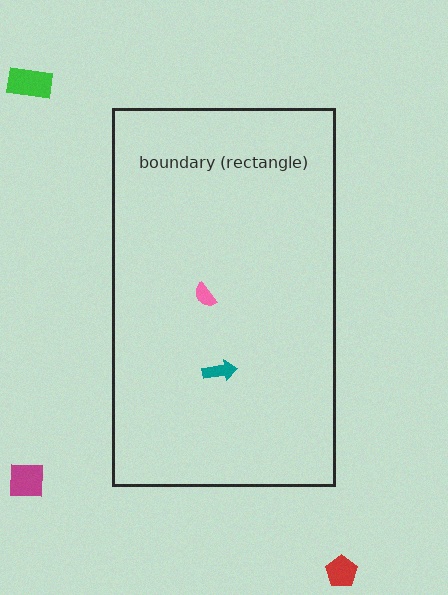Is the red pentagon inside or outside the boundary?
Outside.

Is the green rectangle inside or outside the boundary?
Outside.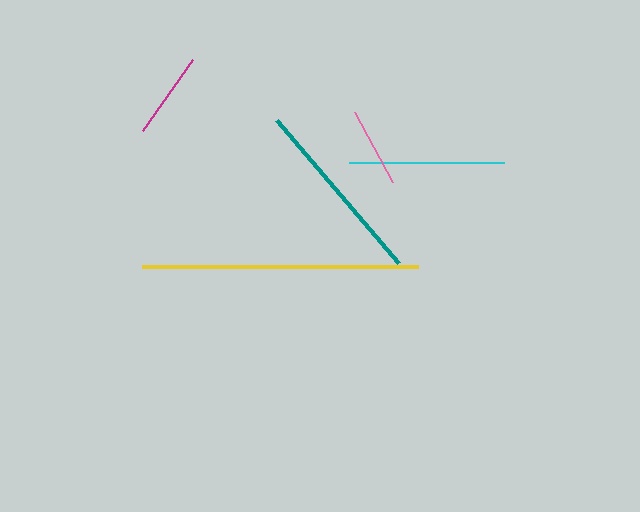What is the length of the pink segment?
The pink segment is approximately 80 pixels long.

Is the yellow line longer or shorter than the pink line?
The yellow line is longer than the pink line.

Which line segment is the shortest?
The pink line is the shortest at approximately 80 pixels.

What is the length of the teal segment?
The teal segment is approximately 188 pixels long.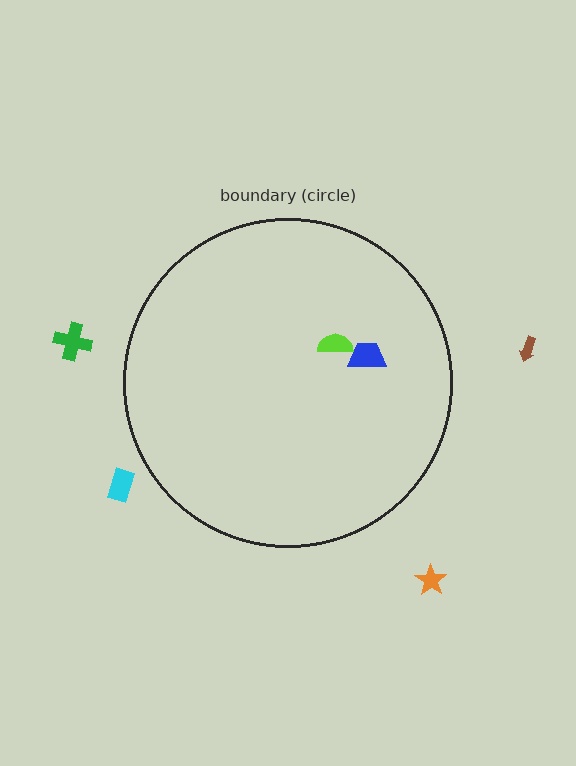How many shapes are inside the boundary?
2 inside, 4 outside.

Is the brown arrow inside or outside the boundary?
Outside.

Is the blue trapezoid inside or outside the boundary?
Inside.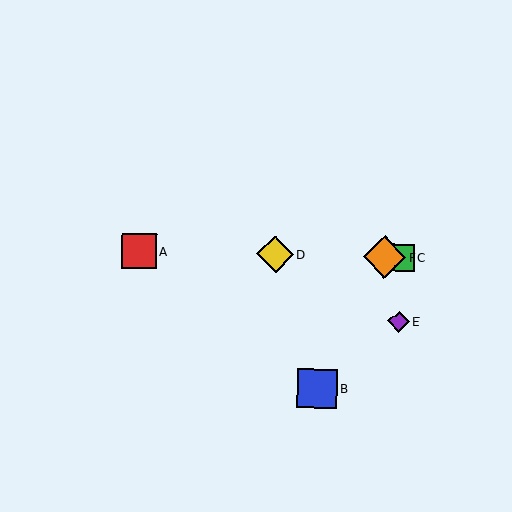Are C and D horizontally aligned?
Yes, both are at y≈258.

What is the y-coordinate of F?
Object F is at y≈257.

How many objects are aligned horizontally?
4 objects (A, C, D, F) are aligned horizontally.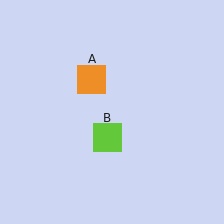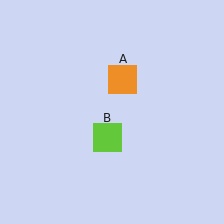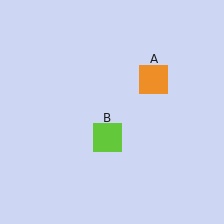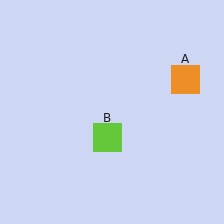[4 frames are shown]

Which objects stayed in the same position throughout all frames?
Lime square (object B) remained stationary.